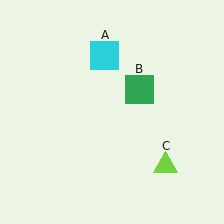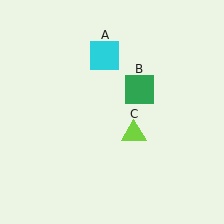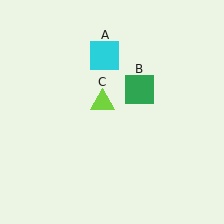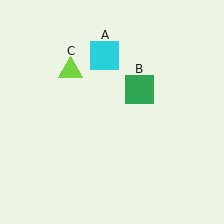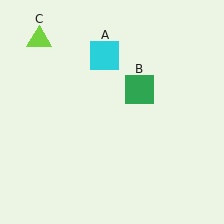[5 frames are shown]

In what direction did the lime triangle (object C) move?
The lime triangle (object C) moved up and to the left.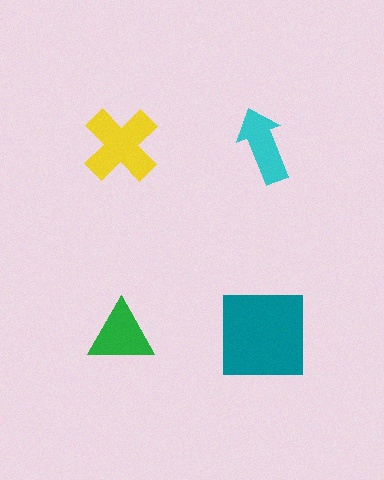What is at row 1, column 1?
A yellow cross.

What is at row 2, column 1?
A green triangle.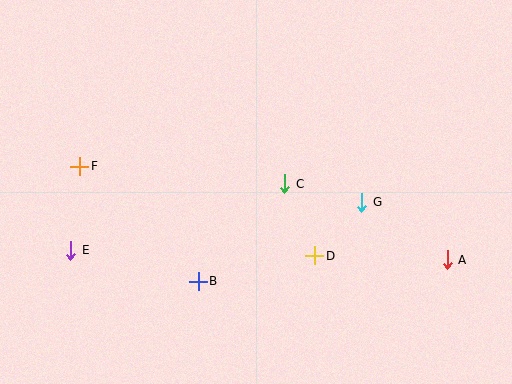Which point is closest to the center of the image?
Point C at (285, 184) is closest to the center.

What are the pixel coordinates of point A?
Point A is at (447, 260).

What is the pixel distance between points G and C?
The distance between G and C is 79 pixels.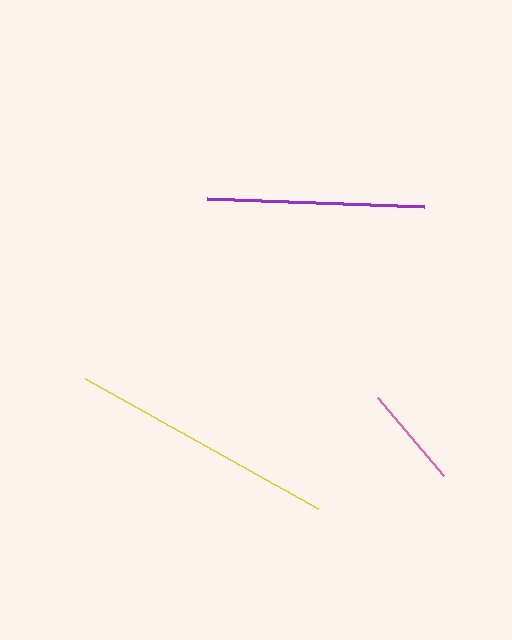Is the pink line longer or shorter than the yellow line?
The yellow line is longer than the pink line.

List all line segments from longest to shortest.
From longest to shortest: yellow, purple, pink.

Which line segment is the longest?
The yellow line is the longest at approximately 266 pixels.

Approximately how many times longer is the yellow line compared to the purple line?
The yellow line is approximately 1.2 times the length of the purple line.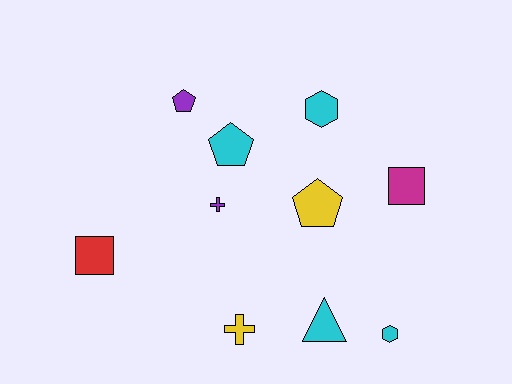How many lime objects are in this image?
There are no lime objects.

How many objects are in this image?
There are 10 objects.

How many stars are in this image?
There are no stars.